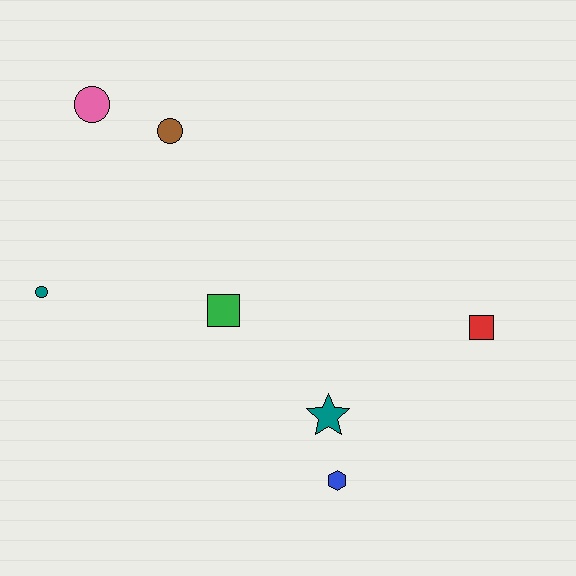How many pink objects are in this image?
There is 1 pink object.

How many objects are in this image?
There are 7 objects.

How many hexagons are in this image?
There is 1 hexagon.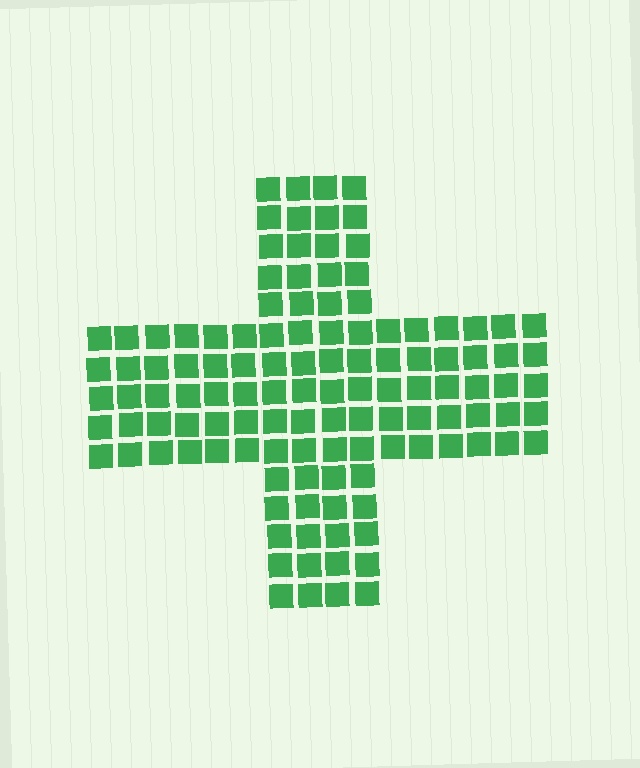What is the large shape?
The large shape is a cross.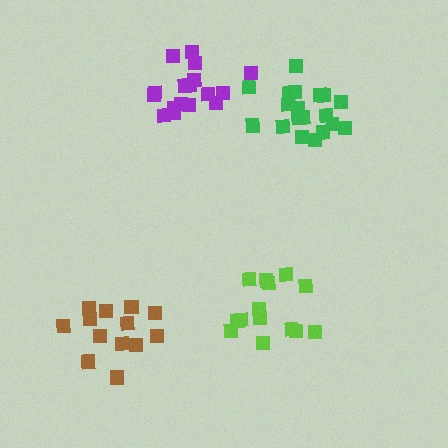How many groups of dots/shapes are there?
There are 4 groups.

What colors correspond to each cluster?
The clusters are colored: brown, green, purple, lime.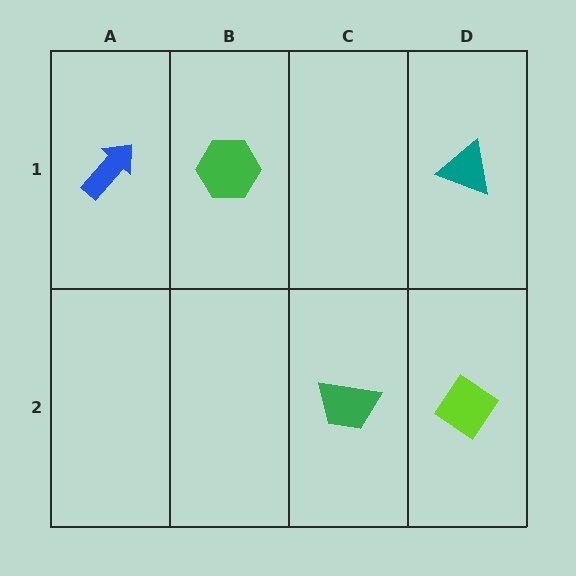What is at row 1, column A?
A blue arrow.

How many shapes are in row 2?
2 shapes.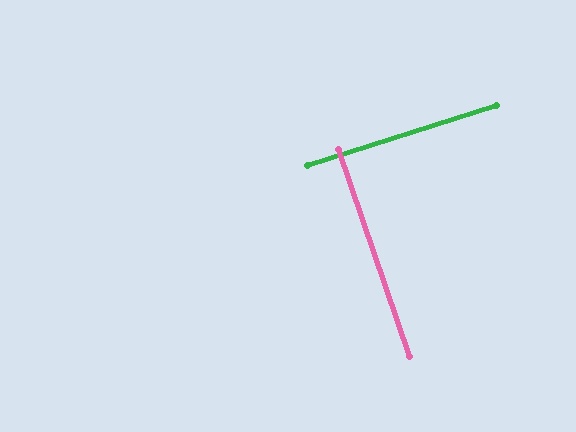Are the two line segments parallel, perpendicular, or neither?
Perpendicular — they meet at approximately 89°.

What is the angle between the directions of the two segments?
Approximately 89 degrees.